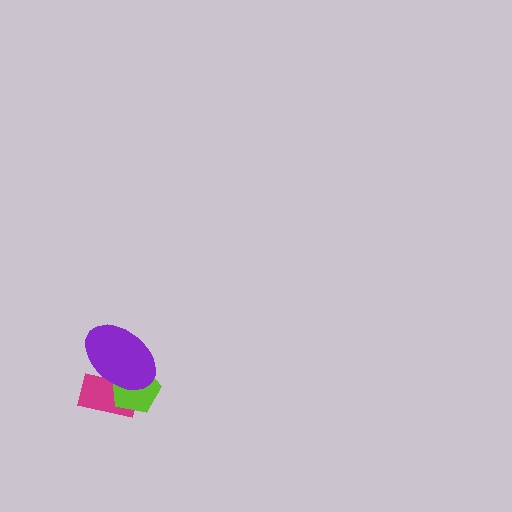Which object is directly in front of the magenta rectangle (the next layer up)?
The lime pentagon is directly in front of the magenta rectangle.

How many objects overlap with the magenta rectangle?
2 objects overlap with the magenta rectangle.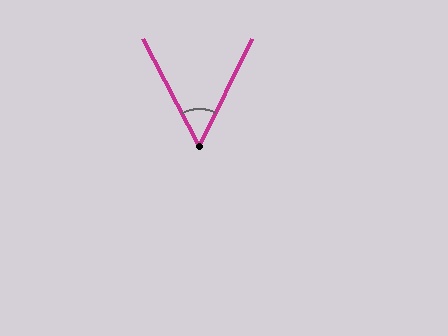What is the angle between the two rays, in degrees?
Approximately 54 degrees.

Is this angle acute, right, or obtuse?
It is acute.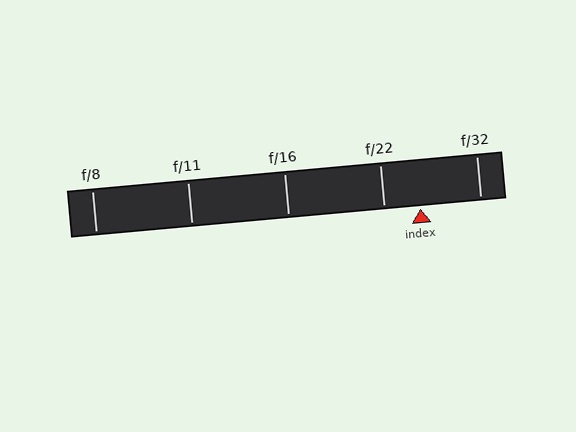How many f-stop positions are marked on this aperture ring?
There are 5 f-stop positions marked.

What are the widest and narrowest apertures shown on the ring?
The widest aperture shown is f/8 and the narrowest is f/32.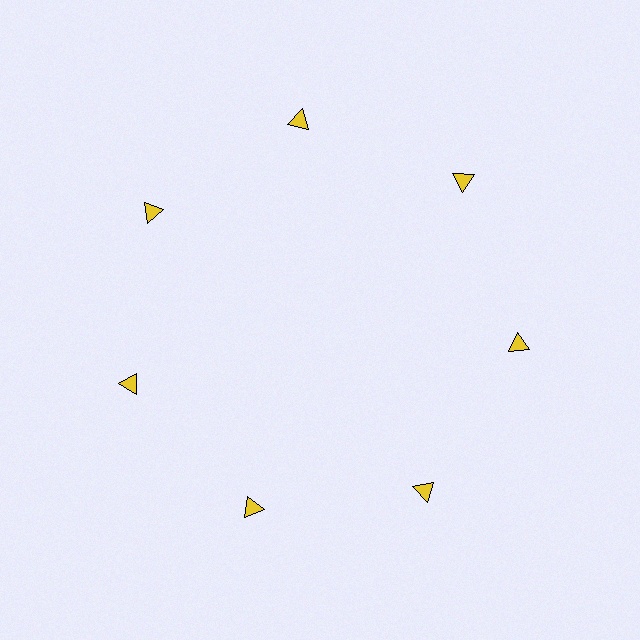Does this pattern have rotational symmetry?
Yes, this pattern has 7-fold rotational symmetry. It looks the same after rotating 51 degrees around the center.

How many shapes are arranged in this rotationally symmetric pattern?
There are 7 shapes, arranged in 7 groups of 1.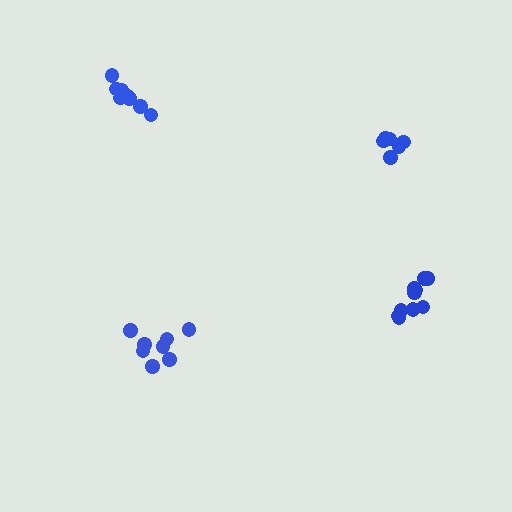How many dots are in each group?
Group 1: 10 dots, Group 2: 10 dots, Group 3: 8 dots, Group 4: 7 dots (35 total).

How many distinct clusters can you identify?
There are 4 distinct clusters.